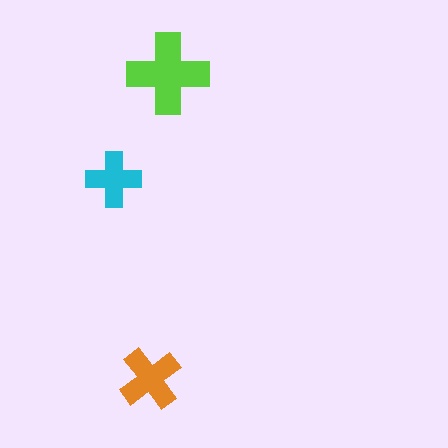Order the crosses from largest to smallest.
the lime one, the orange one, the cyan one.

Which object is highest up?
The lime cross is topmost.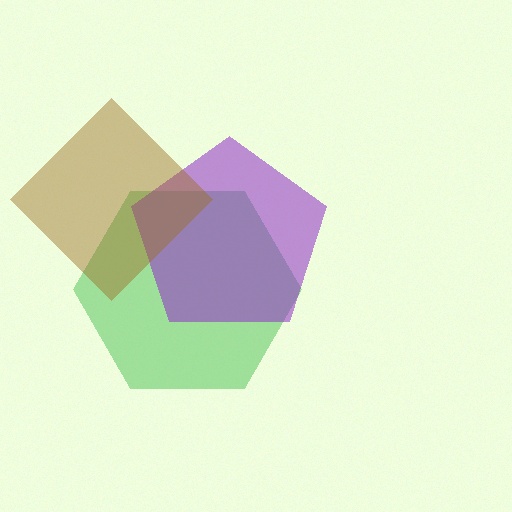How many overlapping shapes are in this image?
There are 3 overlapping shapes in the image.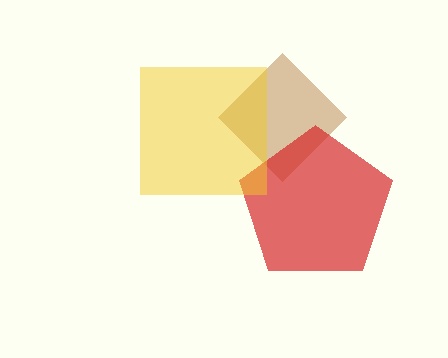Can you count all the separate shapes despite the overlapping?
Yes, there are 3 separate shapes.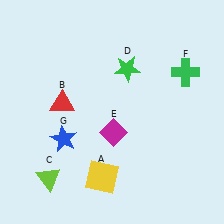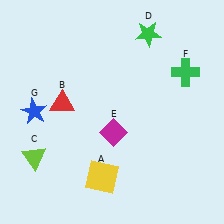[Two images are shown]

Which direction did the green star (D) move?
The green star (D) moved up.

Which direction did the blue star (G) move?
The blue star (G) moved left.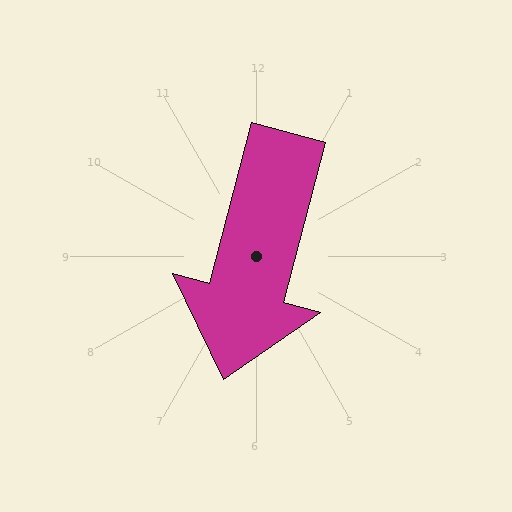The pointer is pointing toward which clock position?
Roughly 6 o'clock.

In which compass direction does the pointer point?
South.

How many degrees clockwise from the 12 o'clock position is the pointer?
Approximately 195 degrees.